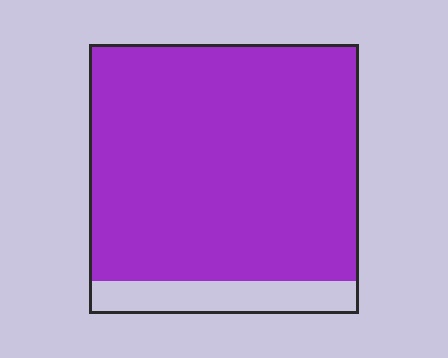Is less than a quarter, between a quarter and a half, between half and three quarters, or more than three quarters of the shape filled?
More than three quarters.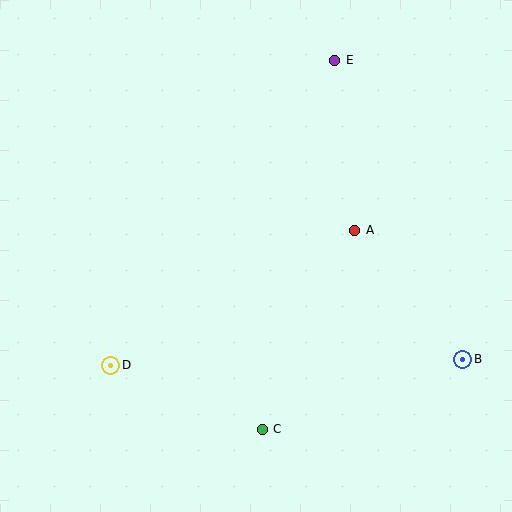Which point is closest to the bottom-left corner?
Point D is closest to the bottom-left corner.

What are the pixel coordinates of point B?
Point B is at (463, 359).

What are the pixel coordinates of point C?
Point C is at (262, 429).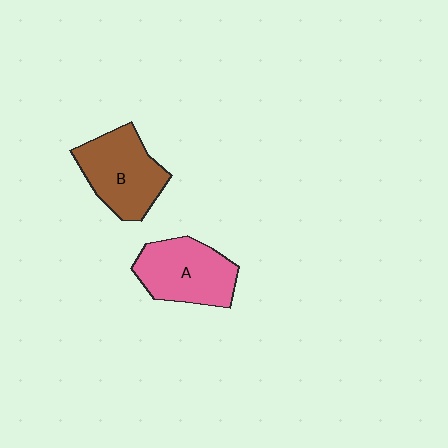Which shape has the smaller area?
Shape A (pink).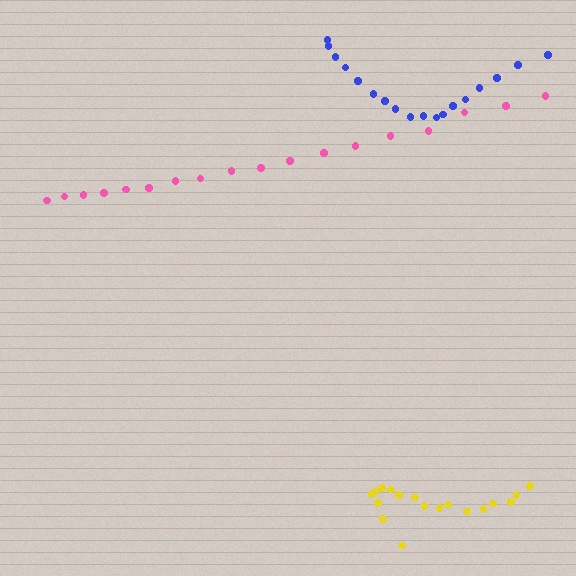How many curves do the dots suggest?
There are 3 distinct paths.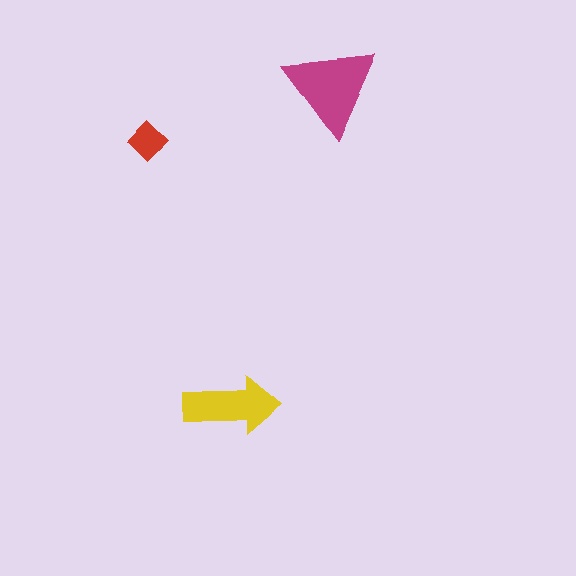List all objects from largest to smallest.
The magenta triangle, the yellow arrow, the red diamond.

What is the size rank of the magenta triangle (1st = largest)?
1st.